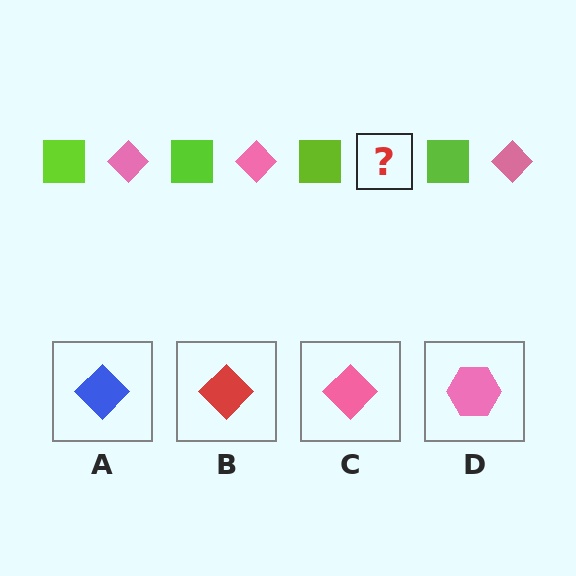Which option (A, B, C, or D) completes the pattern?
C.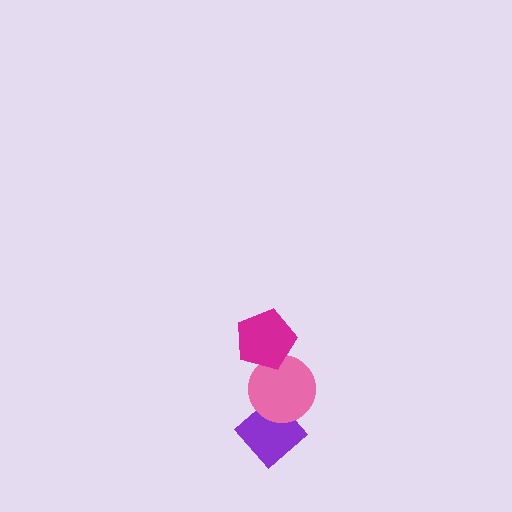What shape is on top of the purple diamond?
The pink circle is on top of the purple diamond.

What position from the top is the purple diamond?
The purple diamond is 3rd from the top.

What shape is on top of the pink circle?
The magenta pentagon is on top of the pink circle.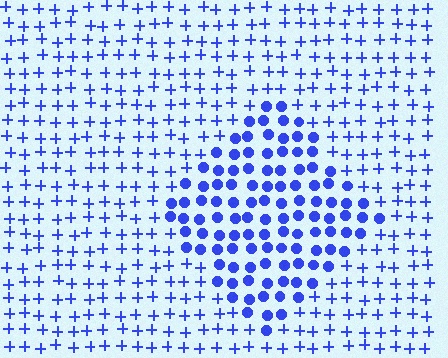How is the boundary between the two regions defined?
The boundary is defined by a change in element shape: circles inside vs. plus signs outside. All elements share the same color and spacing.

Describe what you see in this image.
The image is filled with small blue elements arranged in a uniform grid. A diamond-shaped region contains circles, while the surrounding area contains plus signs. The boundary is defined purely by the change in element shape.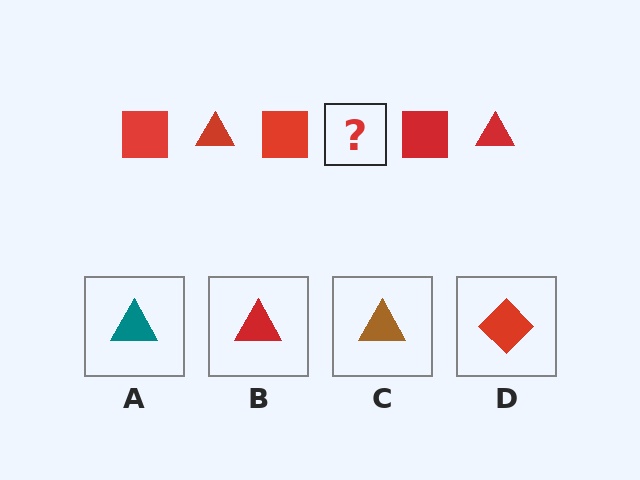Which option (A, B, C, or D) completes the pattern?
B.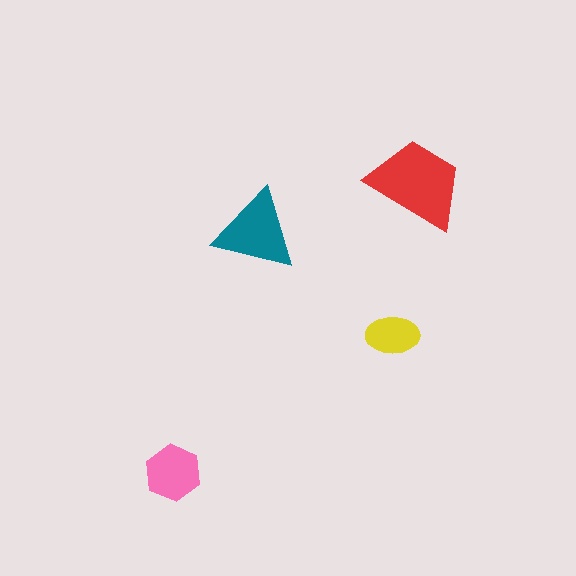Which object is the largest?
The red trapezoid.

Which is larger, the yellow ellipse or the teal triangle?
The teal triangle.